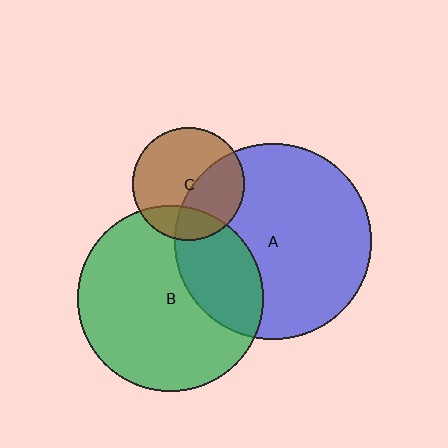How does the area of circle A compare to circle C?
Approximately 3.1 times.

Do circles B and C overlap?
Yes.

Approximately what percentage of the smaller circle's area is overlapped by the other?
Approximately 20%.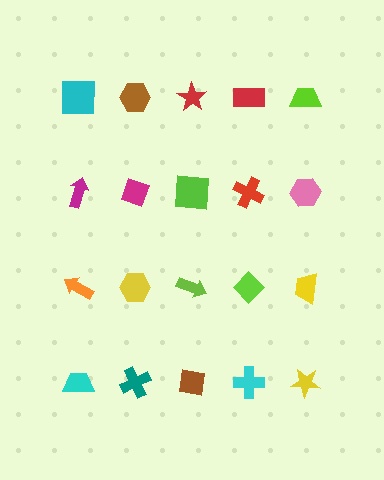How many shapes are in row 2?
5 shapes.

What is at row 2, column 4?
A red cross.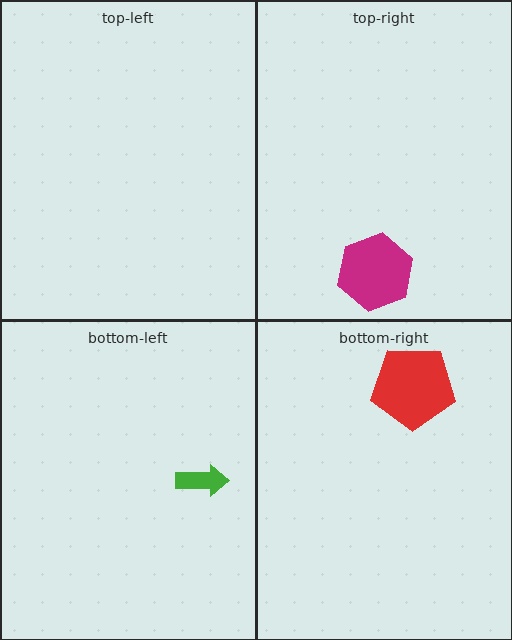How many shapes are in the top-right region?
1.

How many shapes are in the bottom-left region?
1.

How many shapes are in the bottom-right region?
1.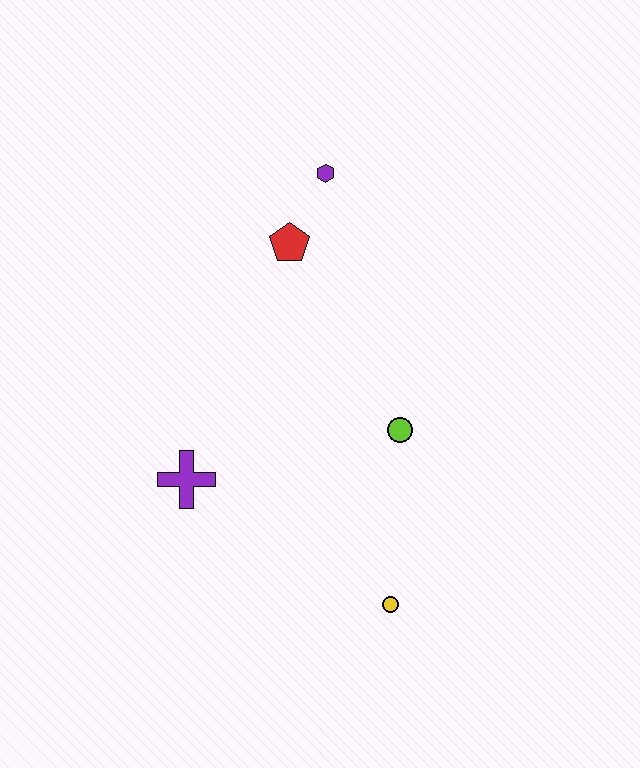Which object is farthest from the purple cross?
The purple hexagon is farthest from the purple cross.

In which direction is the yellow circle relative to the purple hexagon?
The yellow circle is below the purple hexagon.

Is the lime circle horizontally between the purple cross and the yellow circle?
No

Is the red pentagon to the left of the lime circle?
Yes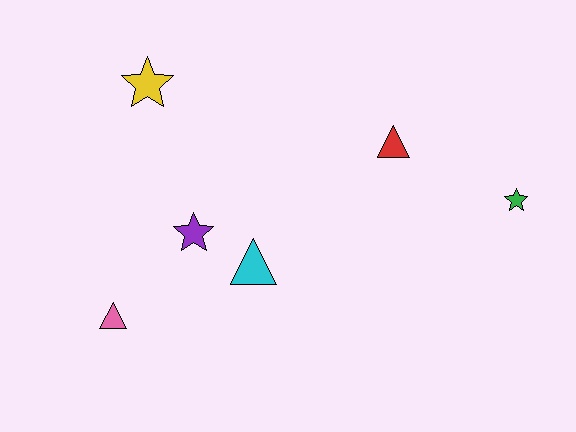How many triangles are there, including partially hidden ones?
There are 3 triangles.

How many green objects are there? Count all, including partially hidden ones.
There is 1 green object.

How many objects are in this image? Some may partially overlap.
There are 6 objects.